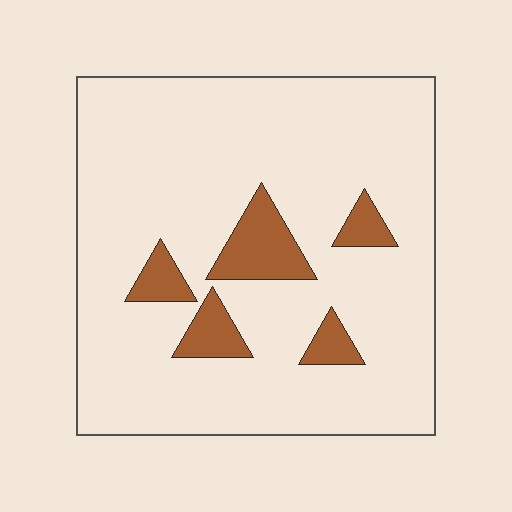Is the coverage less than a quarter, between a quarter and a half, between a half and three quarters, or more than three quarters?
Less than a quarter.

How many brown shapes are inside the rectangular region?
5.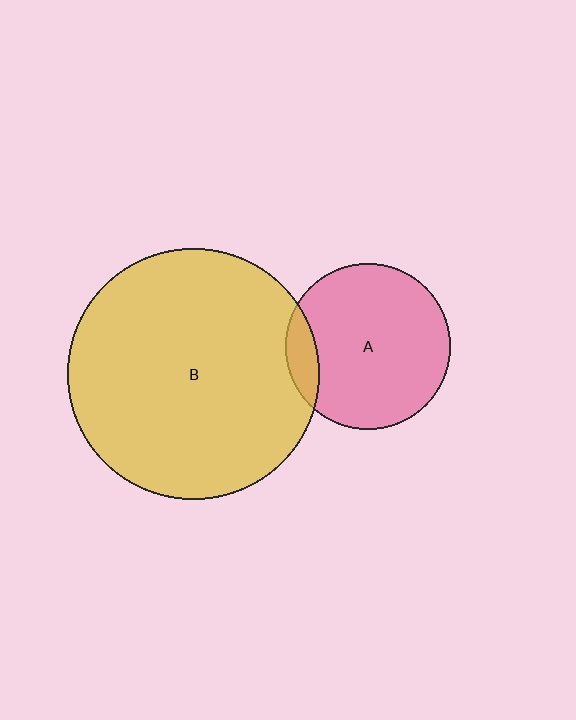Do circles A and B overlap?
Yes.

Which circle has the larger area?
Circle B (yellow).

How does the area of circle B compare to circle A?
Approximately 2.3 times.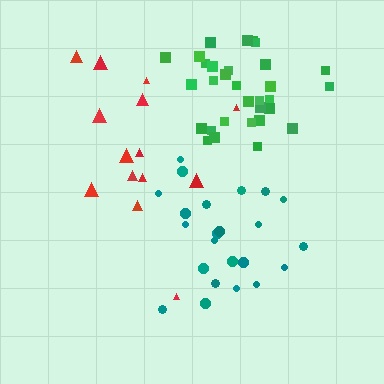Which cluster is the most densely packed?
Green.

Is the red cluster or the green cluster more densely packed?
Green.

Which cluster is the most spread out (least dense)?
Red.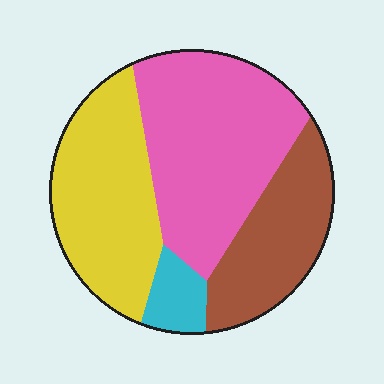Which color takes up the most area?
Pink, at roughly 40%.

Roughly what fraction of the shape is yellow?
Yellow takes up about one third (1/3) of the shape.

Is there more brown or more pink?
Pink.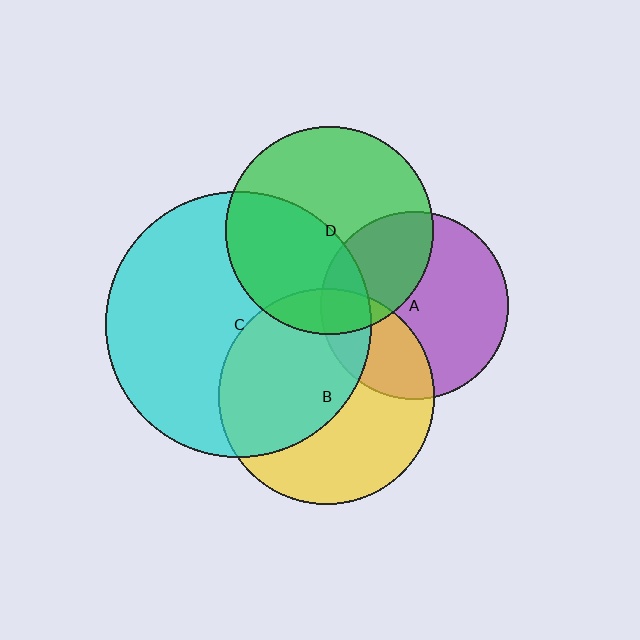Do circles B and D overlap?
Yes.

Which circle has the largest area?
Circle C (cyan).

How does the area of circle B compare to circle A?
Approximately 1.3 times.